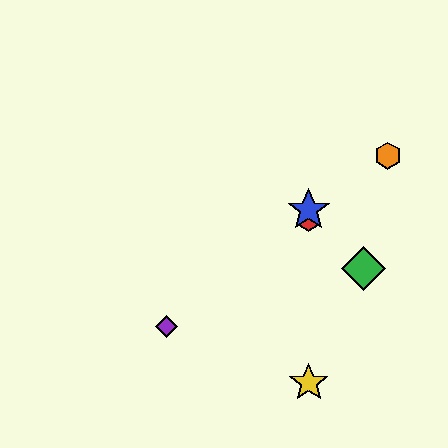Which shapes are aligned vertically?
The red hexagon, the blue star, the yellow star are aligned vertically.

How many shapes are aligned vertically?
3 shapes (the red hexagon, the blue star, the yellow star) are aligned vertically.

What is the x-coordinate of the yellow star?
The yellow star is at x≈309.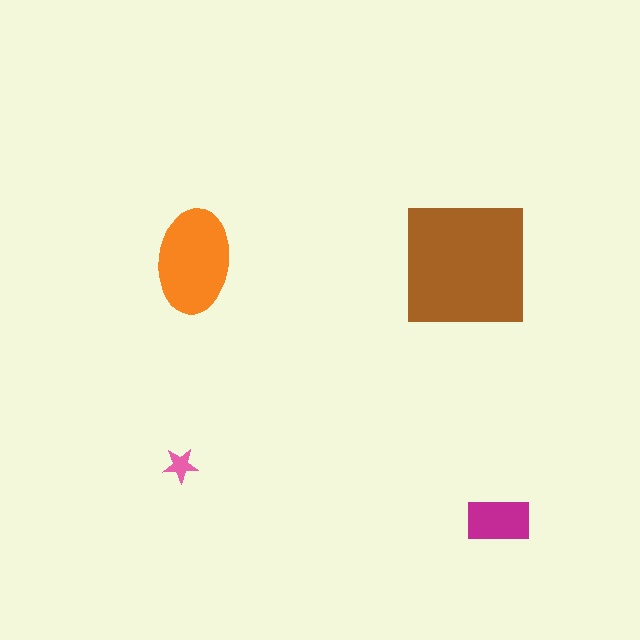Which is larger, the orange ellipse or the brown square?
The brown square.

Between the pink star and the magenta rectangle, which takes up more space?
The magenta rectangle.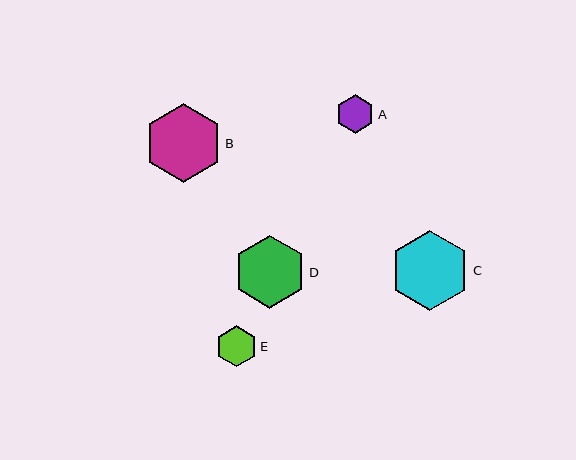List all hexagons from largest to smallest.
From largest to smallest: C, B, D, E, A.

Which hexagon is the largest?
Hexagon C is the largest with a size of approximately 80 pixels.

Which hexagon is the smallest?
Hexagon A is the smallest with a size of approximately 38 pixels.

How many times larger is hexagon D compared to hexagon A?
Hexagon D is approximately 1.9 times the size of hexagon A.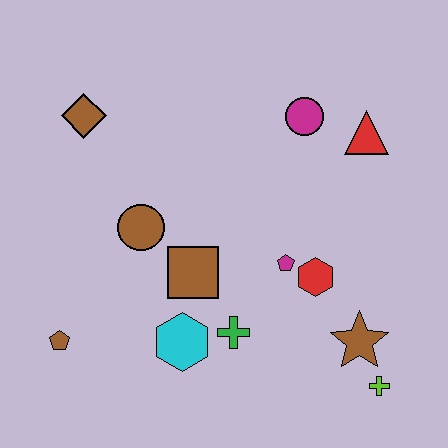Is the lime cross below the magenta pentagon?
Yes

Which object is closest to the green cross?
The cyan hexagon is closest to the green cross.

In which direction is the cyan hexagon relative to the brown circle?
The cyan hexagon is below the brown circle.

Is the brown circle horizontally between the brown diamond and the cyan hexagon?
Yes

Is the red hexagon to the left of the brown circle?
No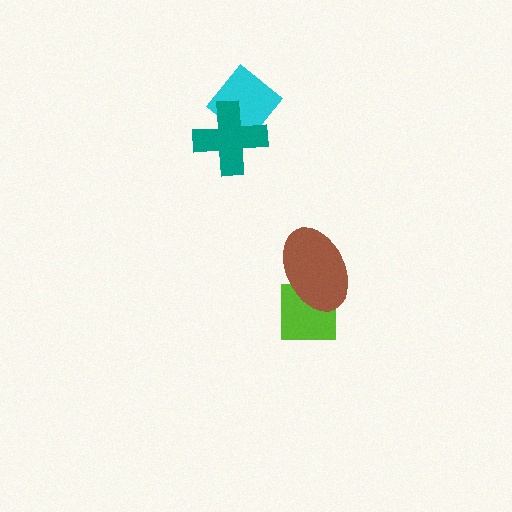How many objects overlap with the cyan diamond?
1 object overlaps with the cyan diamond.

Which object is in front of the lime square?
The brown ellipse is in front of the lime square.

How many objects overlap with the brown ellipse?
1 object overlaps with the brown ellipse.